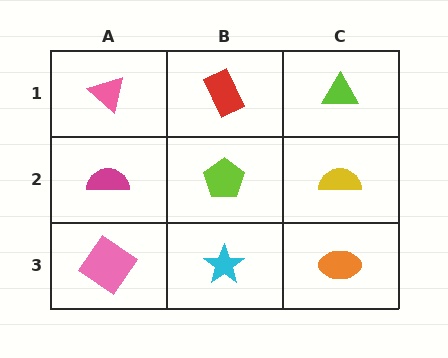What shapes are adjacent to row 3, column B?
A lime pentagon (row 2, column B), a pink diamond (row 3, column A), an orange ellipse (row 3, column C).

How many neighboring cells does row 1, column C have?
2.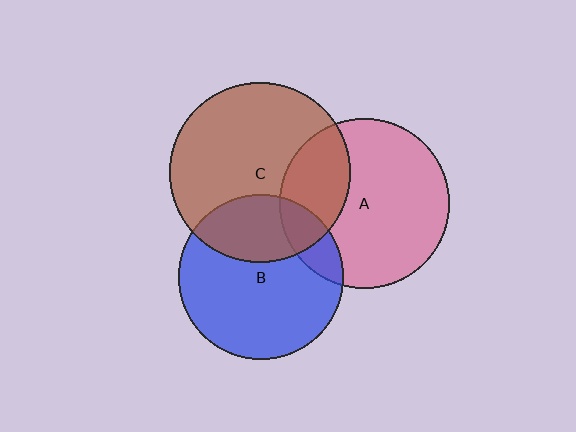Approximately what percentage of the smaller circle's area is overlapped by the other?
Approximately 30%.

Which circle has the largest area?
Circle C (brown).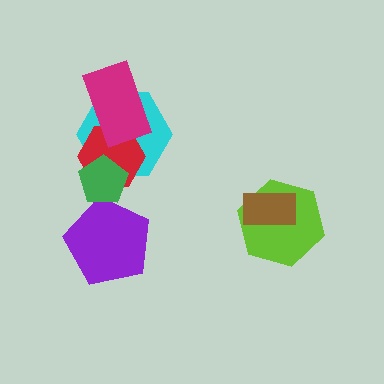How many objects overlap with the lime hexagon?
1 object overlaps with the lime hexagon.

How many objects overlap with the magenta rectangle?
2 objects overlap with the magenta rectangle.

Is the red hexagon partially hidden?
Yes, it is partially covered by another shape.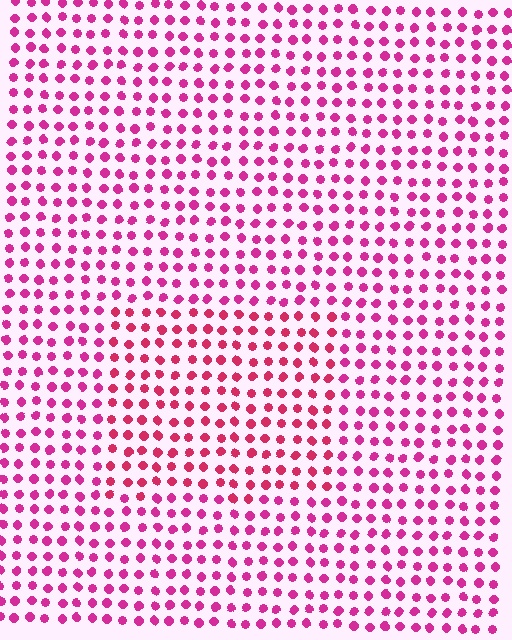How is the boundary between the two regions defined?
The boundary is defined purely by a slight shift in hue (about 19 degrees). Spacing, size, and orientation are identical on both sides.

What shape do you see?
I see a rectangle.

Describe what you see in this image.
The image is filled with small magenta elements in a uniform arrangement. A rectangle-shaped region is visible where the elements are tinted to a slightly different hue, forming a subtle color boundary.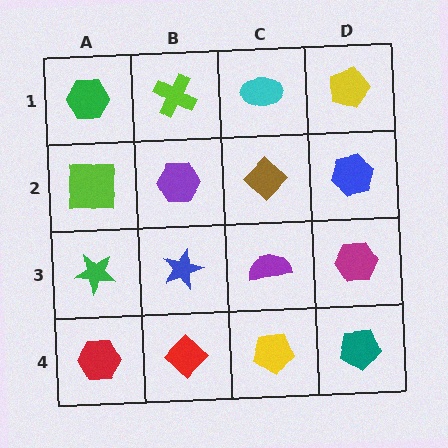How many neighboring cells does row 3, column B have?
4.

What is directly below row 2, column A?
A green star.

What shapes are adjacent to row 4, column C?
A purple semicircle (row 3, column C), a red diamond (row 4, column B), a teal pentagon (row 4, column D).